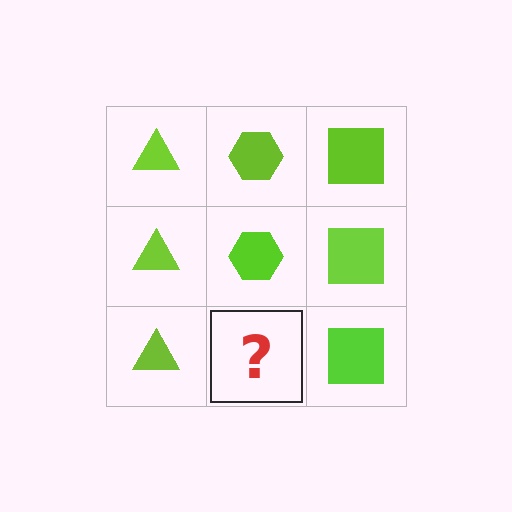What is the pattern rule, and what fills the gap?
The rule is that each column has a consistent shape. The gap should be filled with a lime hexagon.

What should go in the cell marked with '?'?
The missing cell should contain a lime hexagon.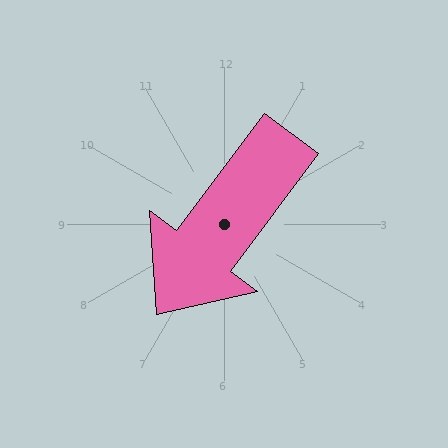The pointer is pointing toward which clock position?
Roughly 7 o'clock.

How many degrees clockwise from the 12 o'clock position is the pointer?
Approximately 217 degrees.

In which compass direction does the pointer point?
Southwest.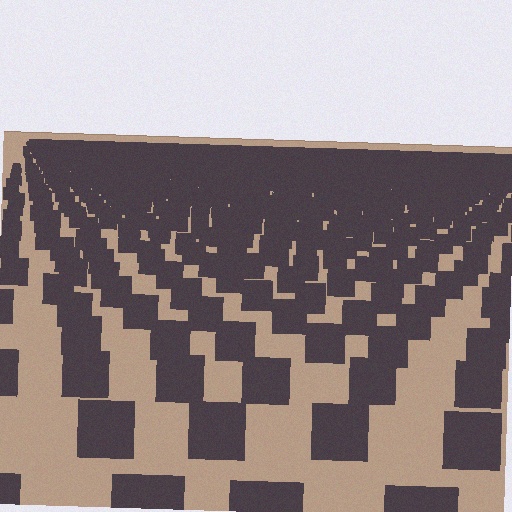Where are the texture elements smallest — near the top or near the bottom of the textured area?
Near the top.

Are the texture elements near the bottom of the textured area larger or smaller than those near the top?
Larger. Near the bottom, elements are closer to the viewer and appear at a bigger on-screen size.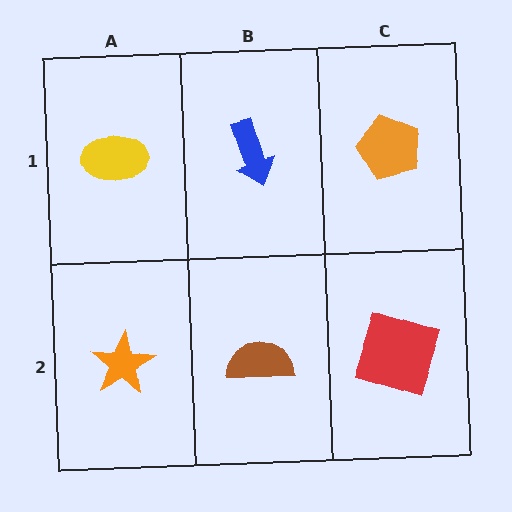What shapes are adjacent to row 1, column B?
A brown semicircle (row 2, column B), a yellow ellipse (row 1, column A), an orange pentagon (row 1, column C).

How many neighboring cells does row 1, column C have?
2.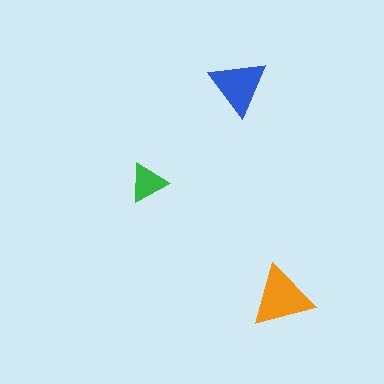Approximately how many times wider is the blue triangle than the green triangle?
About 1.5 times wider.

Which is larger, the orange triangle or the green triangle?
The orange one.